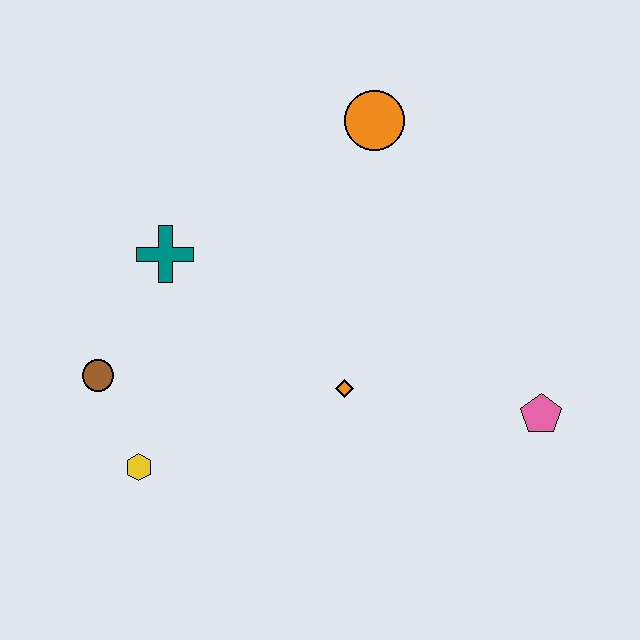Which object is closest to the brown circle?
The yellow hexagon is closest to the brown circle.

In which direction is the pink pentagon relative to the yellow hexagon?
The pink pentagon is to the right of the yellow hexagon.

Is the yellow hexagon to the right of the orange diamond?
No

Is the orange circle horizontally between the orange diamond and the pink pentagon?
Yes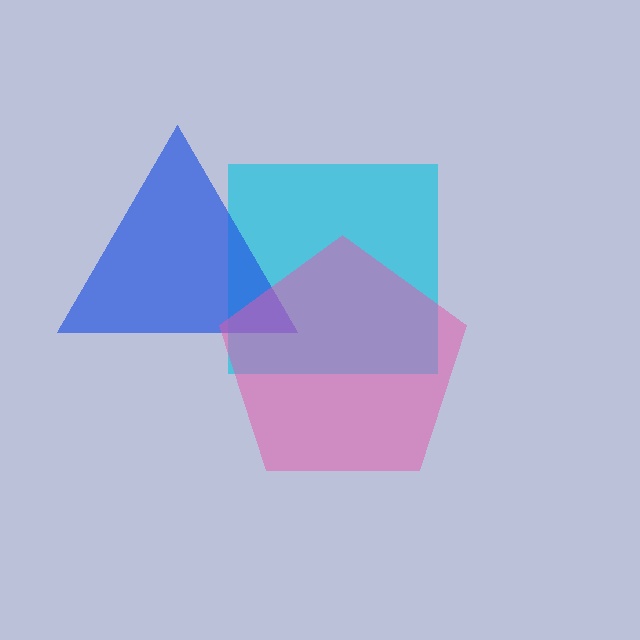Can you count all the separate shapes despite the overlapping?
Yes, there are 3 separate shapes.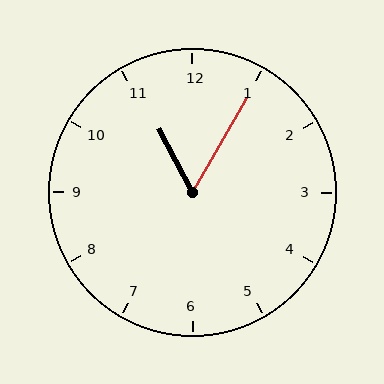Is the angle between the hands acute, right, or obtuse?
It is acute.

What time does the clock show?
11:05.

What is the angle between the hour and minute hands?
Approximately 58 degrees.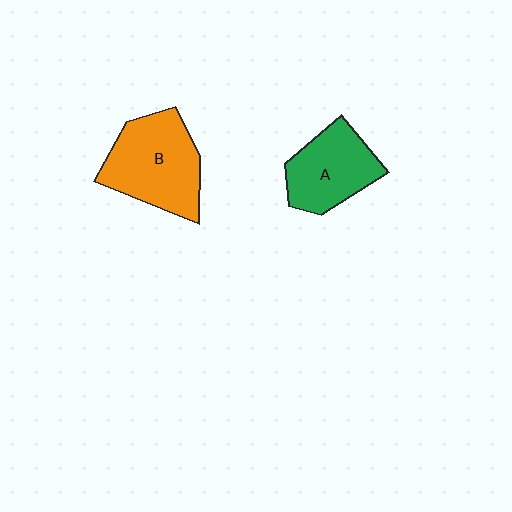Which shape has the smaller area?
Shape A (green).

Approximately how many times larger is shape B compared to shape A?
Approximately 1.3 times.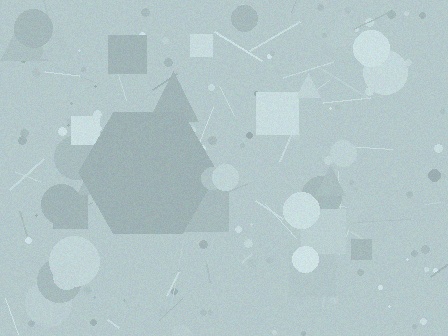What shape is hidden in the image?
A hexagon is hidden in the image.